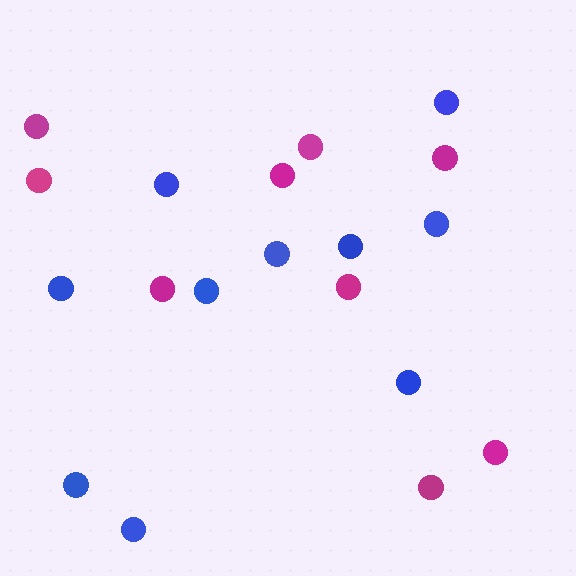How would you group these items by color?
There are 2 groups: one group of blue circles (10) and one group of magenta circles (9).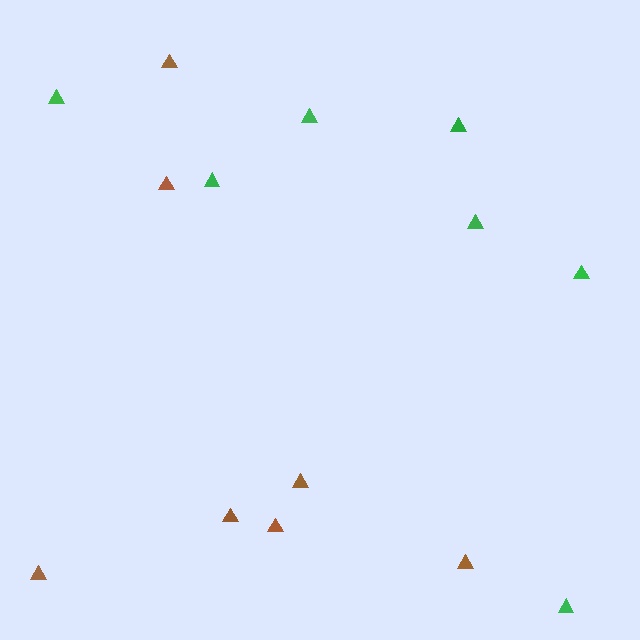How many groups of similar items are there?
There are 2 groups: one group of green triangles (7) and one group of brown triangles (7).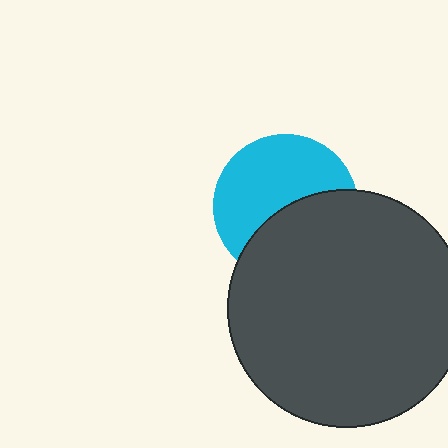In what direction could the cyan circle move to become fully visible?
The cyan circle could move up. That would shift it out from behind the dark gray circle entirely.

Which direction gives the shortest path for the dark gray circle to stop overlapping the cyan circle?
Moving down gives the shortest separation.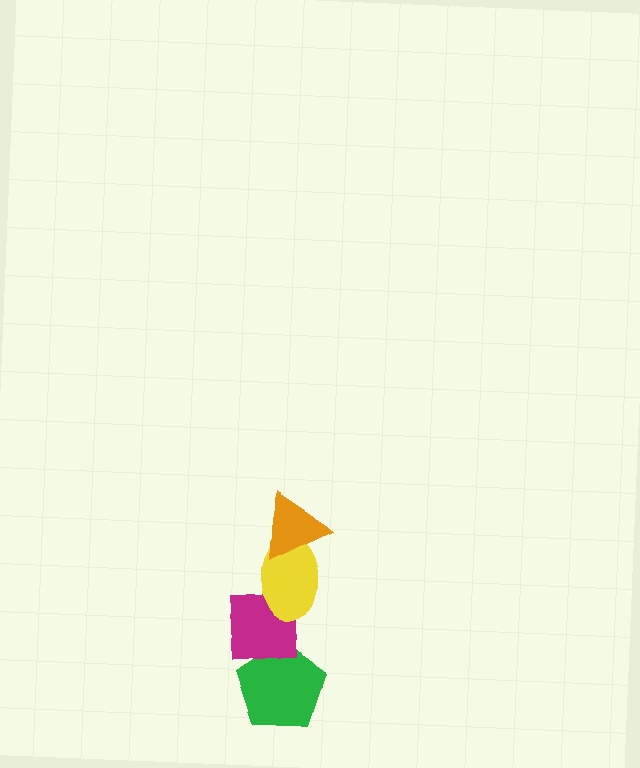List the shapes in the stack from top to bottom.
From top to bottom: the orange triangle, the yellow ellipse, the magenta square, the green pentagon.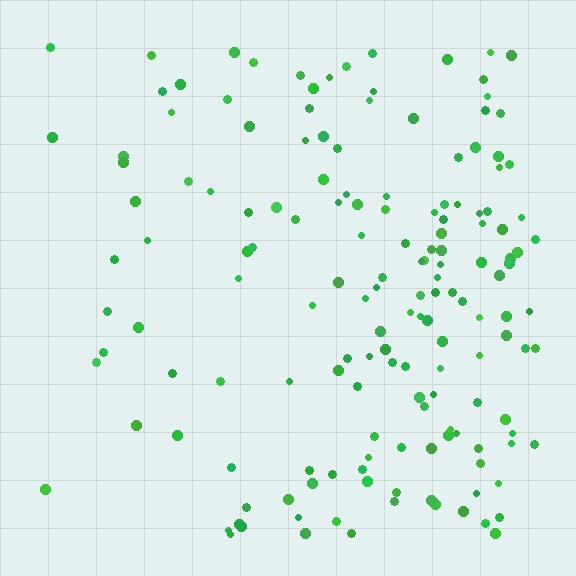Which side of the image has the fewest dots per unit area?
The left.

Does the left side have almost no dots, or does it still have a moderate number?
Still a moderate number, just noticeably fewer than the right.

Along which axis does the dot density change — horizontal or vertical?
Horizontal.